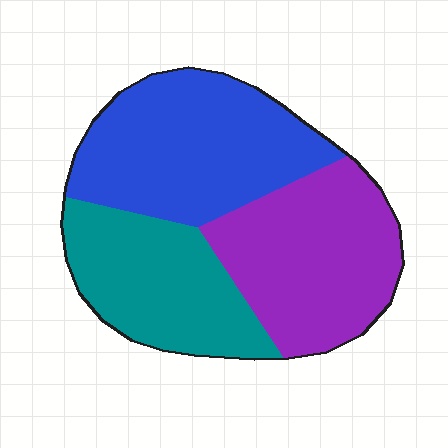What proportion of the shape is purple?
Purple takes up about one third (1/3) of the shape.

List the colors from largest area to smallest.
From largest to smallest: blue, purple, teal.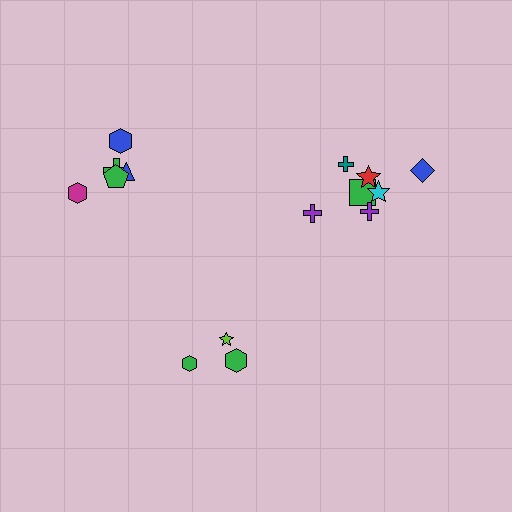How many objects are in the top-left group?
There are 5 objects.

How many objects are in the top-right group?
There are 7 objects.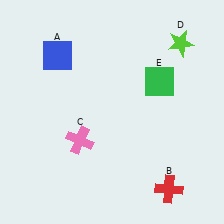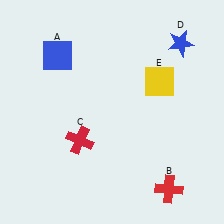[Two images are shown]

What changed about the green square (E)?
In Image 1, E is green. In Image 2, it changed to yellow.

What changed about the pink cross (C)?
In Image 1, C is pink. In Image 2, it changed to red.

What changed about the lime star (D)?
In Image 1, D is lime. In Image 2, it changed to blue.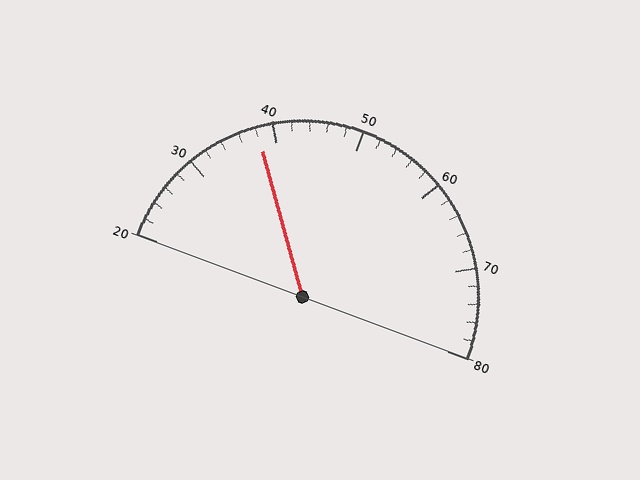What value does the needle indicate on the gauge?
The needle indicates approximately 38.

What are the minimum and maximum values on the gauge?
The gauge ranges from 20 to 80.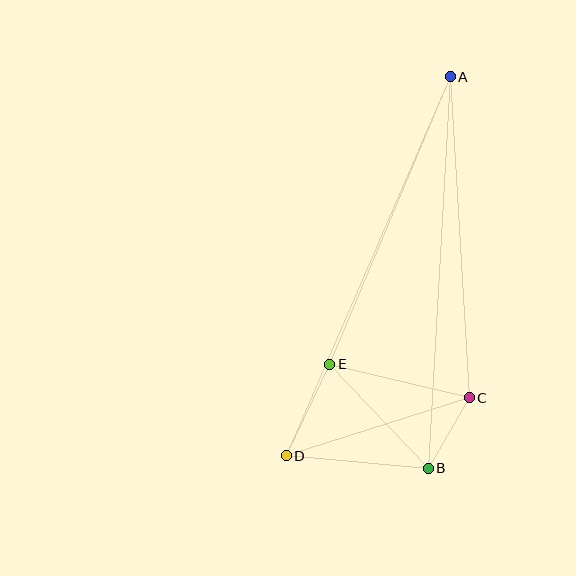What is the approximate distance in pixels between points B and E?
The distance between B and E is approximately 143 pixels.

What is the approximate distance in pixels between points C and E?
The distance between C and E is approximately 144 pixels.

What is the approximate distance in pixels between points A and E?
The distance between A and E is approximately 312 pixels.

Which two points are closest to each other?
Points B and C are closest to each other.